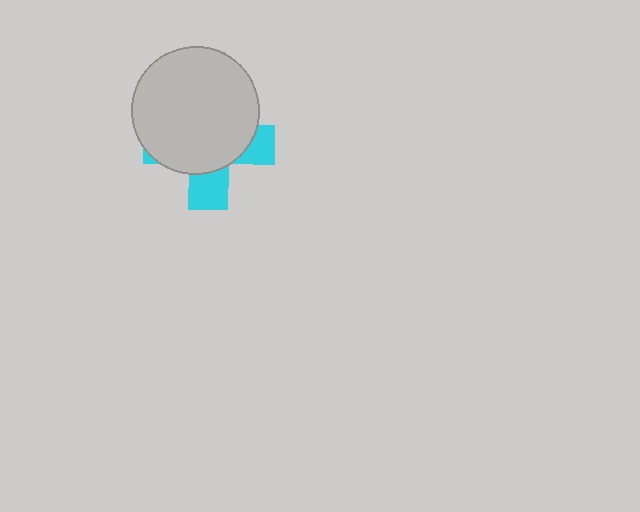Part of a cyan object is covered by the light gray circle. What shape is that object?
It is a cross.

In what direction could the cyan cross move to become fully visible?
The cyan cross could move down. That would shift it out from behind the light gray circle entirely.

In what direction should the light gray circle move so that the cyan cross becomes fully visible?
The light gray circle should move up. That is the shortest direction to clear the overlap and leave the cyan cross fully visible.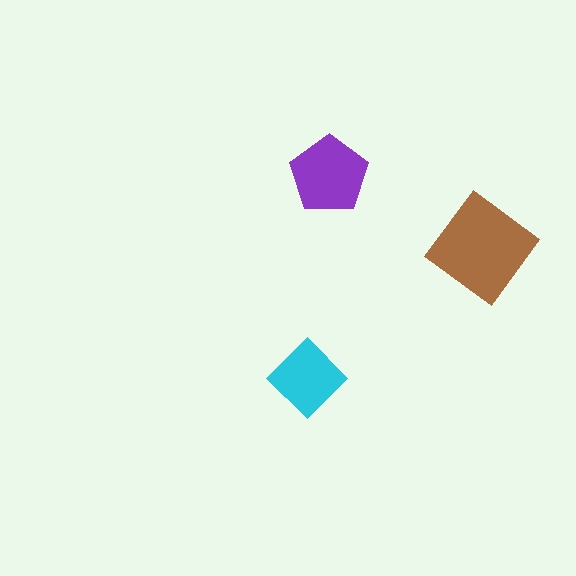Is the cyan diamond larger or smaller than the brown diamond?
Smaller.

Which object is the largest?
The brown diamond.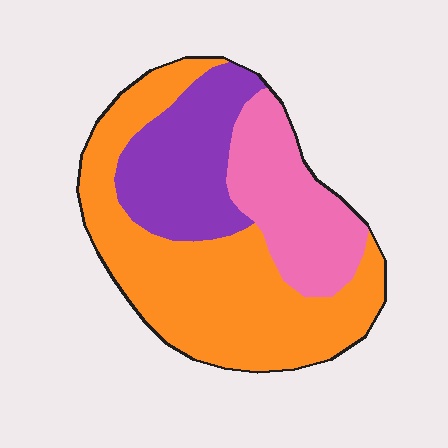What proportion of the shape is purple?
Purple covers 24% of the shape.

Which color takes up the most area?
Orange, at roughly 50%.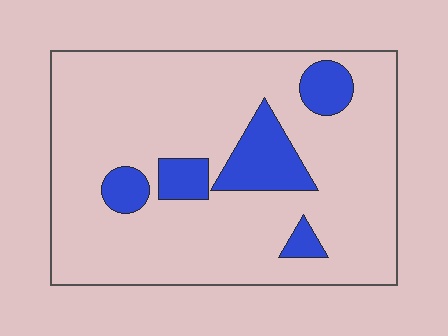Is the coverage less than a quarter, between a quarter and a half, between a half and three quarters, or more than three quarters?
Less than a quarter.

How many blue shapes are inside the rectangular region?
5.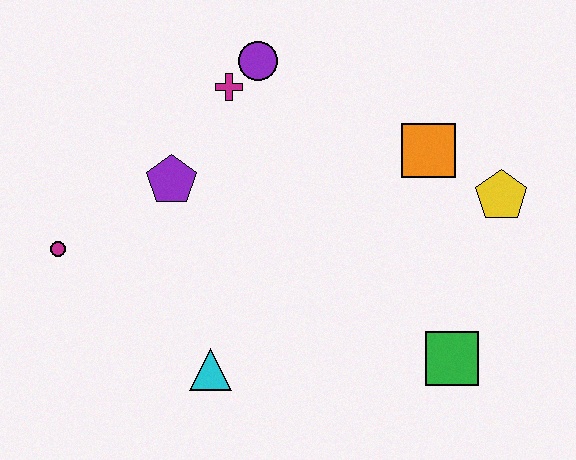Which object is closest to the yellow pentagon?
The orange square is closest to the yellow pentagon.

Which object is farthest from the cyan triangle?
The yellow pentagon is farthest from the cyan triangle.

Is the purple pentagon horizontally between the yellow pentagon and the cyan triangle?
No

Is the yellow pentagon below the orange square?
Yes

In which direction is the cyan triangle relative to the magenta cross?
The cyan triangle is below the magenta cross.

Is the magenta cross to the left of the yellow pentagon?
Yes